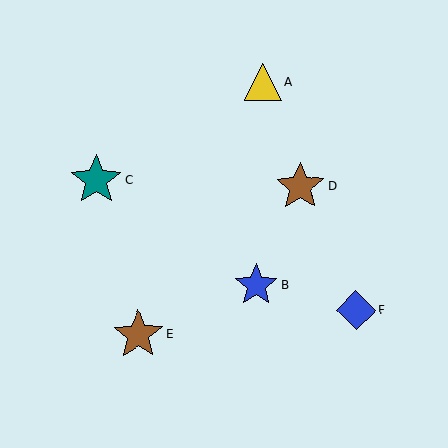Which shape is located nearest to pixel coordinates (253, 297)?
The blue star (labeled B) at (257, 285) is nearest to that location.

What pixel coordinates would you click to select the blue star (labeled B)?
Click at (257, 285) to select the blue star B.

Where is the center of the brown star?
The center of the brown star is at (138, 335).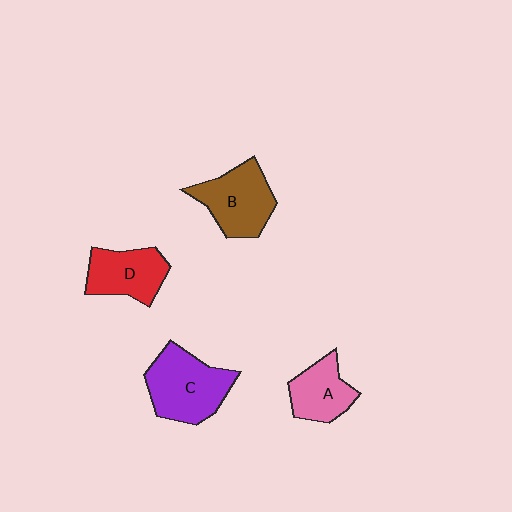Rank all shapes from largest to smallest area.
From largest to smallest: C (purple), B (brown), D (red), A (pink).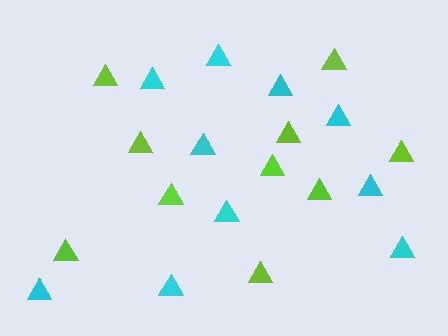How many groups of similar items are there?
There are 2 groups: one group of cyan triangles (10) and one group of lime triangles (10).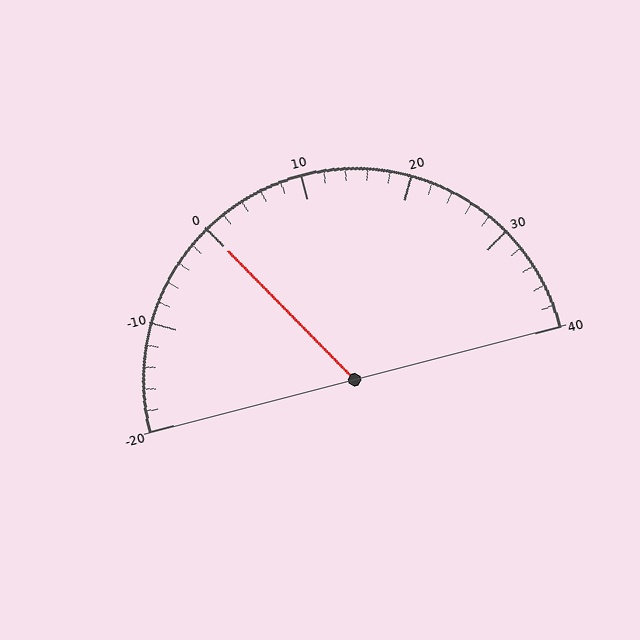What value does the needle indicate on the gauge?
The needle indicates approximately 0.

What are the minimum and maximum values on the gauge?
The gauge ranges from -20 to 40.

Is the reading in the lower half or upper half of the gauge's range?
The reading is in the lower half of the range (-20 to 40).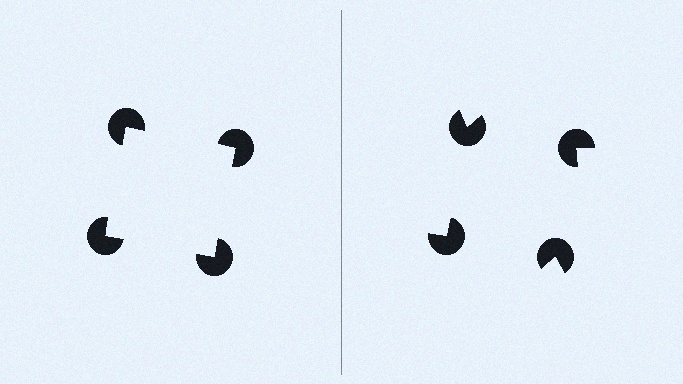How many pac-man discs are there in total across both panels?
8 — 4 on each side.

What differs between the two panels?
The pac-man discs are positioned identically on both sides; only the wedge orientations differ. On the left they align to a square; on the right they are misaligned.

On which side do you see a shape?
An illusory square appears on the left side. On the right side the wedge cuts are rotated, so no coherent shape forms.